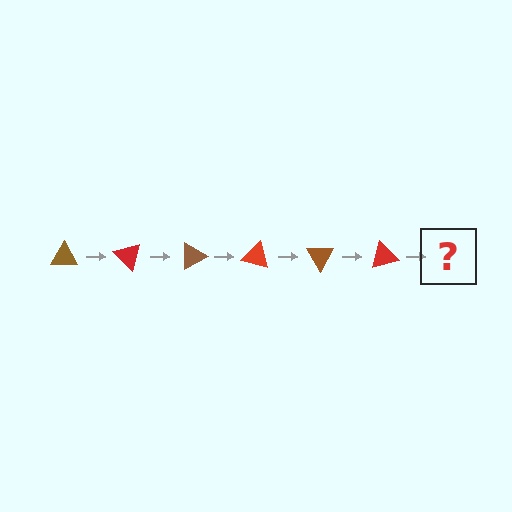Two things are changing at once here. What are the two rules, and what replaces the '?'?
The two rules are that it rotates 45 degrees each step and the color cycles through brown and red. The '?' should be a brown triangle, rotated 270 degrees from the start.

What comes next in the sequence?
The next element should be a brown triangle, rotated 270 degrees from the start.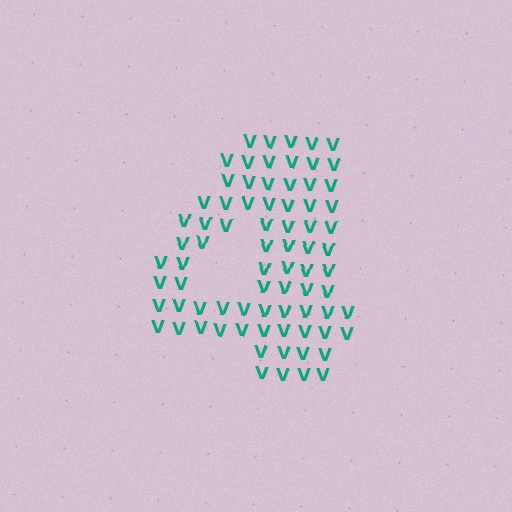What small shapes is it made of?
It is made of small letter V's.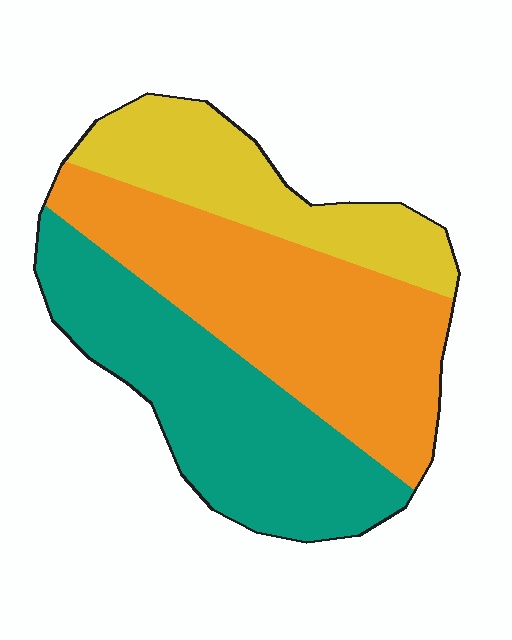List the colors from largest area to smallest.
From largest to smallest: orange, teal, yellow.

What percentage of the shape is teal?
Teal covers roughly 35% of the shape.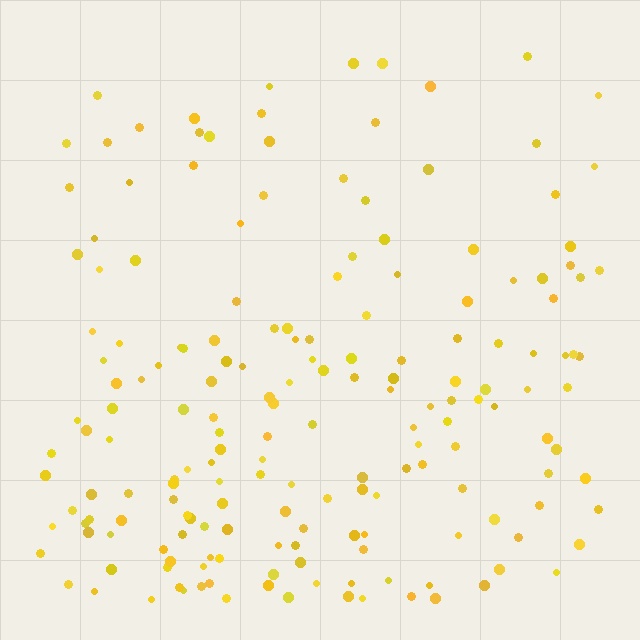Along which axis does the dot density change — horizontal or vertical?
Vertical.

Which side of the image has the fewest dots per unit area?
The top.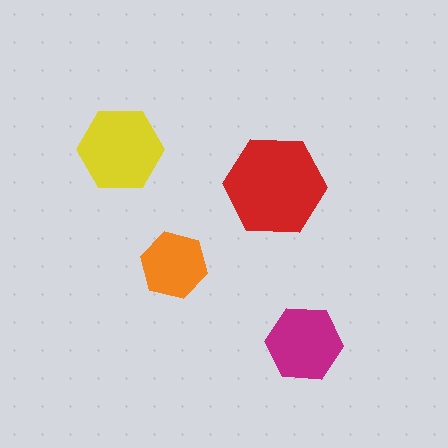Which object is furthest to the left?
The yellow hexagon is leftmost.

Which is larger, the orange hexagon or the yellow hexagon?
The yellow one.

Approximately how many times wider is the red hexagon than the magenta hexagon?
About 1.5 times wider.